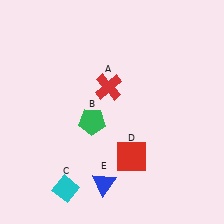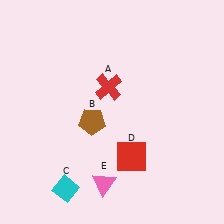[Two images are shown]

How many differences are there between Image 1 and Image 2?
There are 2 differences between the two images.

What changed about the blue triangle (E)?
In Image 1, E is blue. In Image 2, it changed to pink.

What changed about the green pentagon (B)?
In Image 1, B is green. In Image 2, it changed to brown.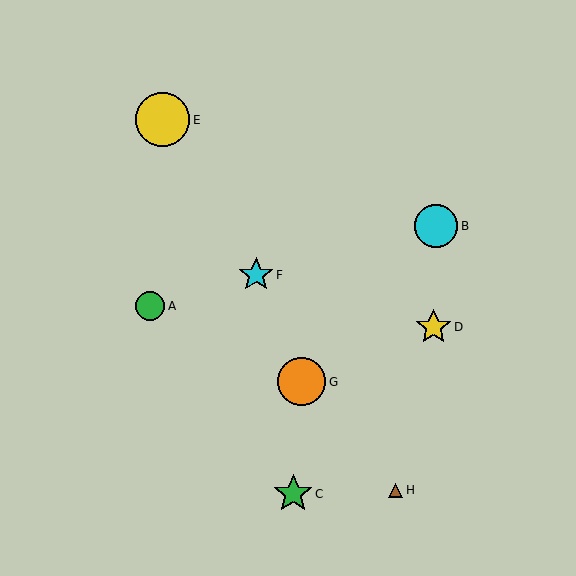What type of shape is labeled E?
Shape E is a yellow circle.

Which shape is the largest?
The yellow circle (labeled E) is the largest.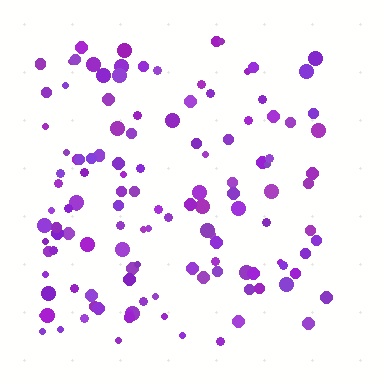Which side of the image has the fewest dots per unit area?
The right.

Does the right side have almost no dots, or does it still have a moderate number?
Still a moderate number, just noticeably fewer than the left.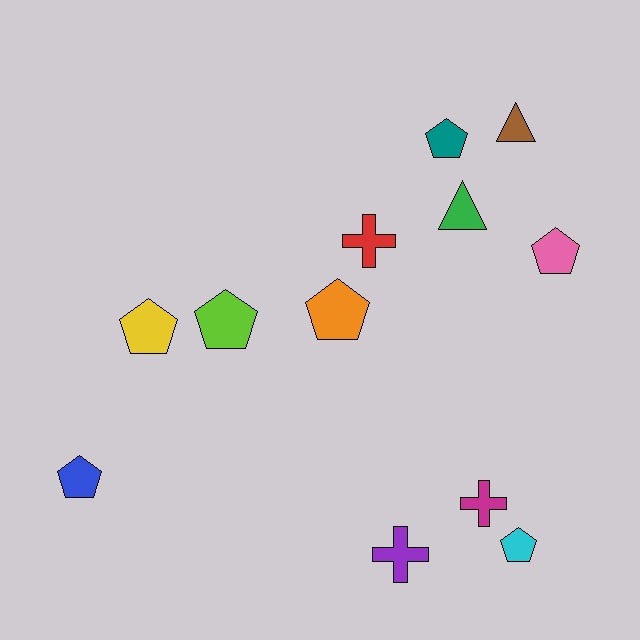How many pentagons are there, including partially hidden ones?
There are 7 pentagons.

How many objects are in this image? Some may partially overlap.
There are 12 objects.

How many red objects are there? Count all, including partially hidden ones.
There is 1 red object.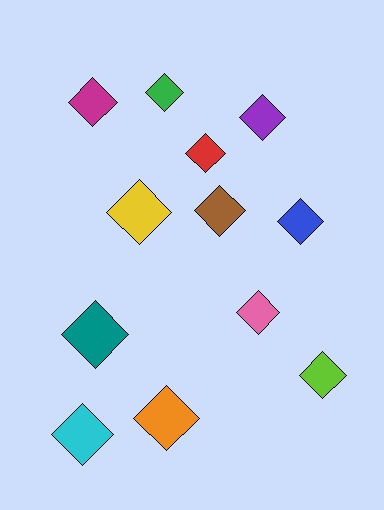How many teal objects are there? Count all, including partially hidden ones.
There is 1 teal object.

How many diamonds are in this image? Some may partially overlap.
There are 12 diamonds.